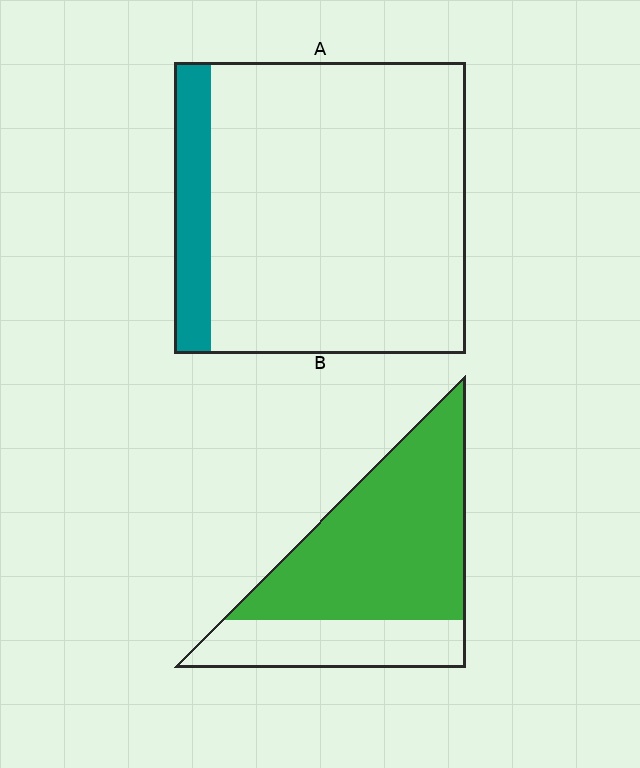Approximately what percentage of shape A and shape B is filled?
A is approximately 15% and B is approximately 70%.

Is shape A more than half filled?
No.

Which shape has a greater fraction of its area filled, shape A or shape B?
Shape B.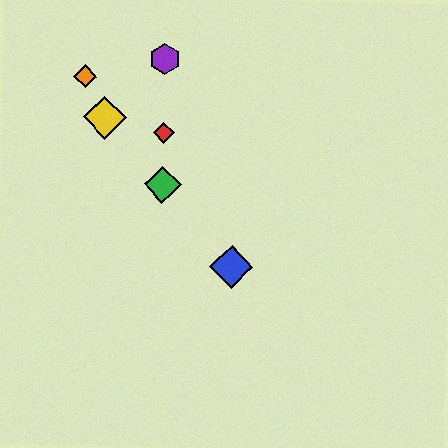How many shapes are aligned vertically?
3 shapes (the red diamond, the green diamond, the purple hexagon) are aligned vertically.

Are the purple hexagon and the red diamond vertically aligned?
Yes, both are at x≈165.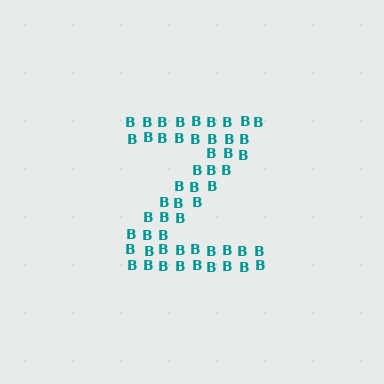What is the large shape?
The large shape is the letter Z.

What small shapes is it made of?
It is made of small letter B's.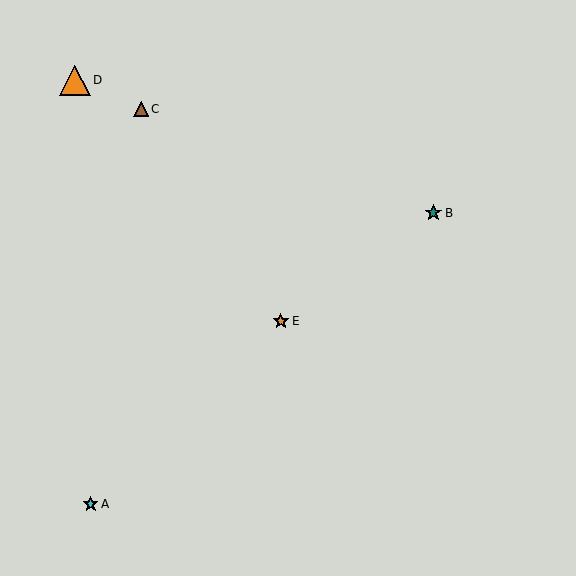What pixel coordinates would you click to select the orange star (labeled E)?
Click at (281, 321) to select the orange star E.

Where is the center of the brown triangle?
The center of the brown triangle is at (141, 109).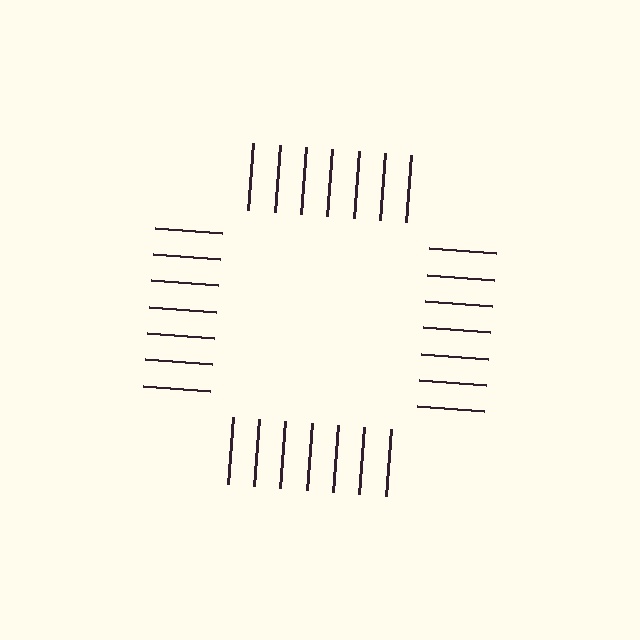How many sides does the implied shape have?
4 sides — the line-ends trace a square.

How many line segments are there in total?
28 — 7 along each of the 4 edges.